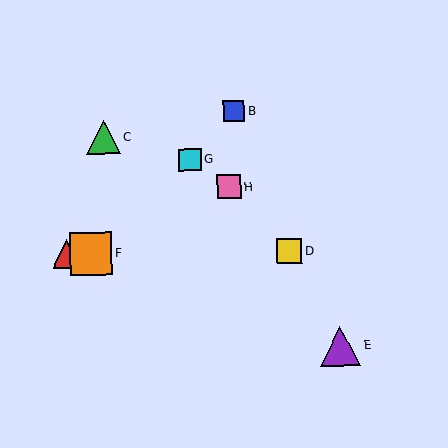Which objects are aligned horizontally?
Objects A, D, F are aligned horizontally.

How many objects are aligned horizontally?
3 objects (A, D, F) are aligned horizontally.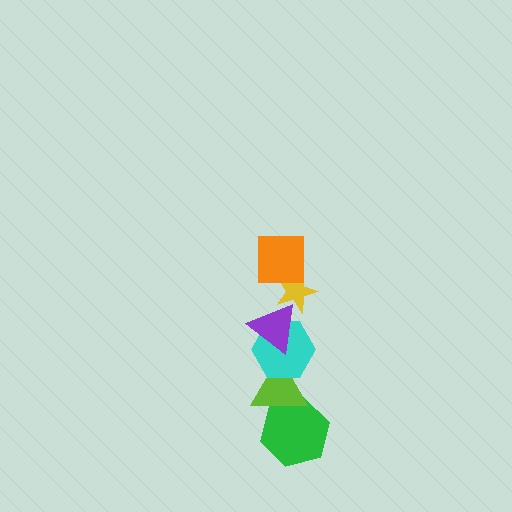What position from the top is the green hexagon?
The green hexagon is 6th from the top.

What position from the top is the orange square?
The orange square is 1st from the top.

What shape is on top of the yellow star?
The orange square is on top of the yellow star.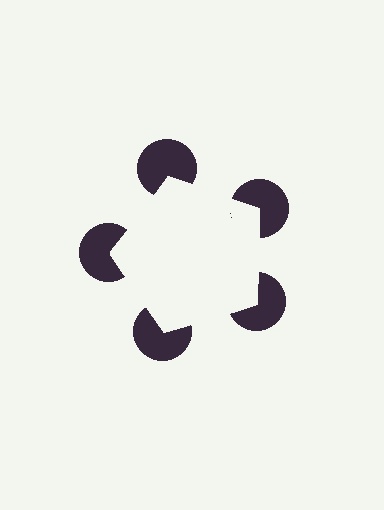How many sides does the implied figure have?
5 sides.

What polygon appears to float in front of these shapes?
An illusory pentagon — its edges are inferred from the aligned wedge cuts in the pac-man discs, not physically drawn.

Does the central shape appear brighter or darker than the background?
It typically appears slightly brighter than the background, even though no actual brightness change is drawn.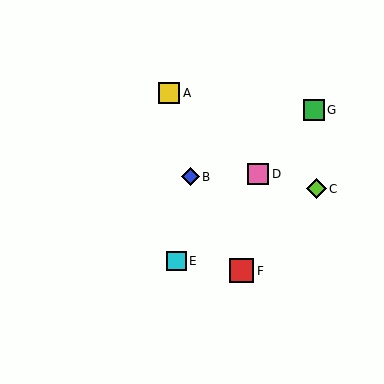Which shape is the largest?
The red square (labeled F) is the largest.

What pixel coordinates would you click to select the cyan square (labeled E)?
Click at (177, 261) to select the cyan square E.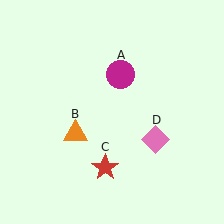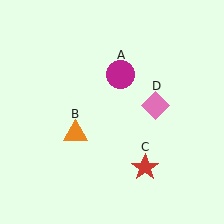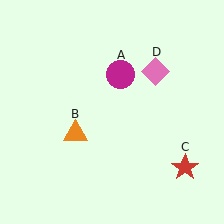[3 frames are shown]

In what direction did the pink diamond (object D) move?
The pink diamond (object D) moved up.